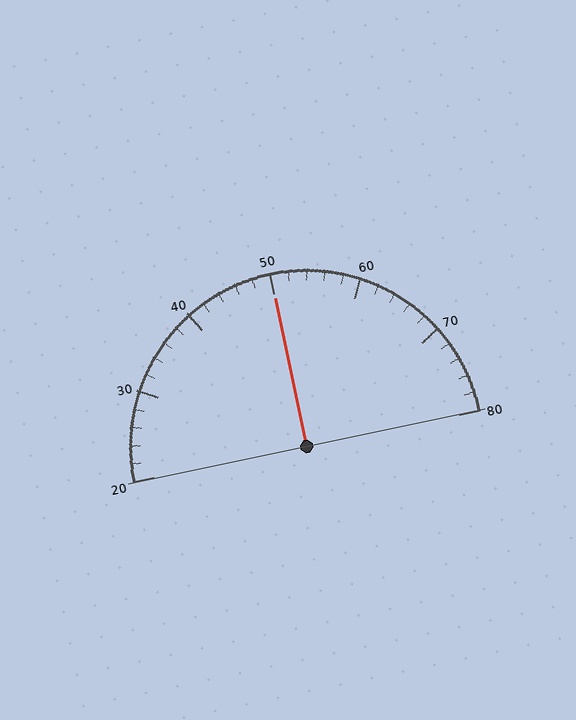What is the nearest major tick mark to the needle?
The nearest major tick mark is 50.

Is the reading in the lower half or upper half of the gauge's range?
The reading is in the upper half of the range (20 to 80).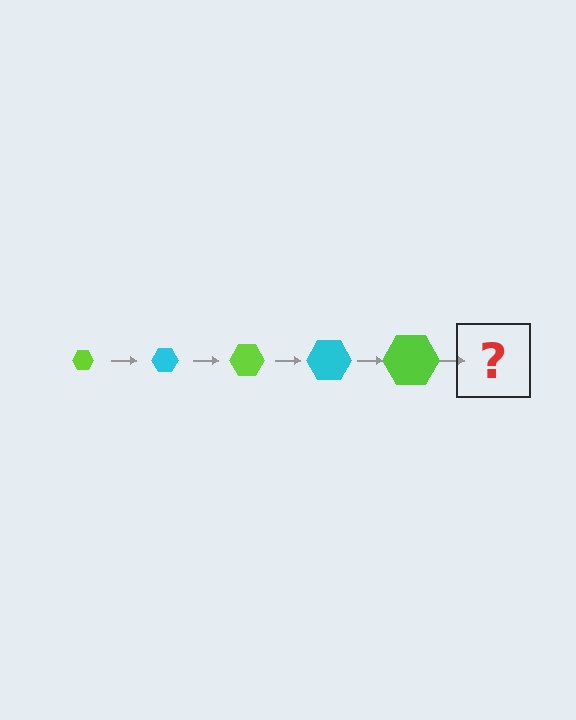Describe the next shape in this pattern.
It should be a cyan hexagon, larger than the previous one.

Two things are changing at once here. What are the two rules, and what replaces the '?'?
The two rules are that the hexagon grows larger each step and the color cycles through lime and cyan. The '?' should be a cyan hexagon, larger than the previous one.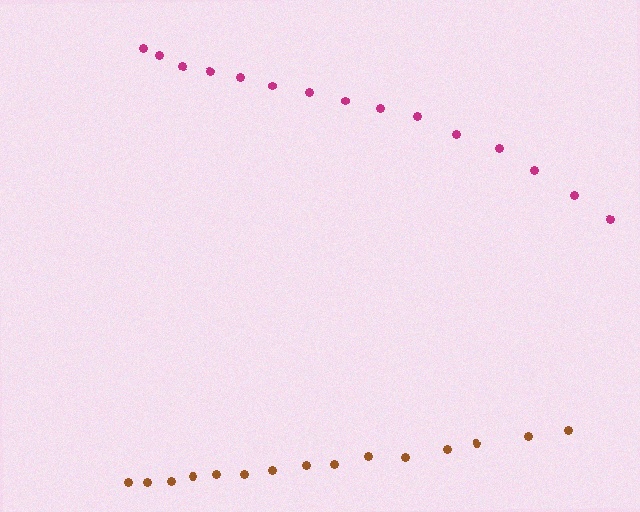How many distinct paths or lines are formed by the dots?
There are 2 distinct paths.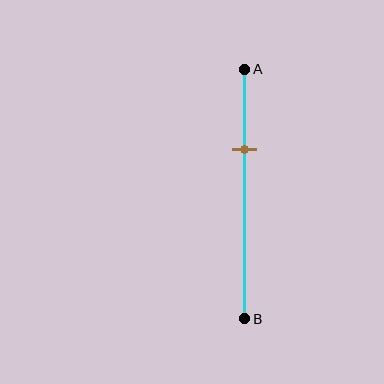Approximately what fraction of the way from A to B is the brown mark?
The brown mark is approximately 30% of the way from A to B.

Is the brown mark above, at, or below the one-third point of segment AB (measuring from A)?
The brown mark is approximately at the one-third point of segment AB.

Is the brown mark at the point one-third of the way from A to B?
Yes, the mark is approximately at the one-third point.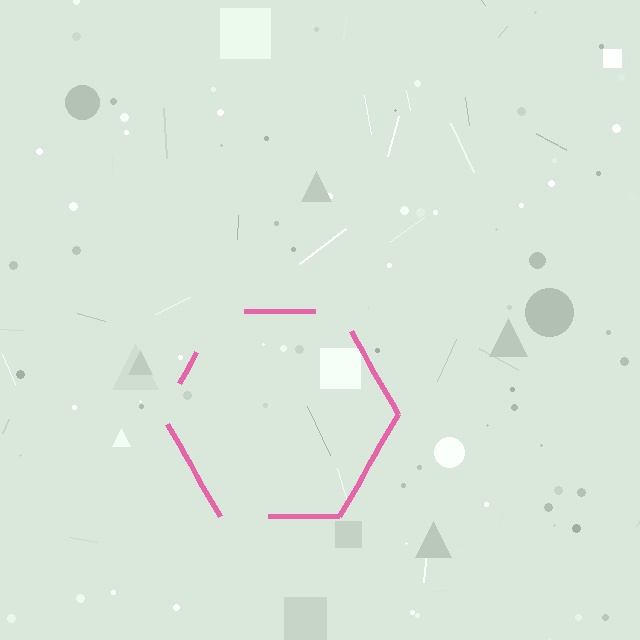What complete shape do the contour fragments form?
The contour fragments form a hexagon.